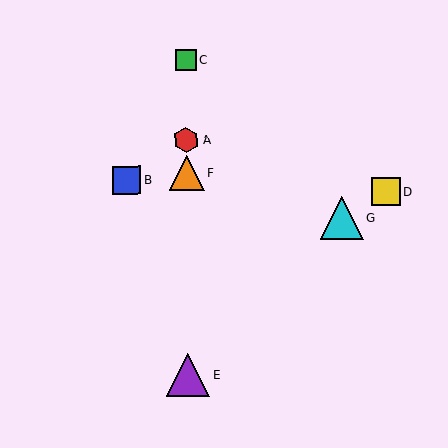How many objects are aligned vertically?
4 objects (A, C, E, F) are aligned vertically.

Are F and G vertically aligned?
No, F is at x≈187 and G is at x≈342.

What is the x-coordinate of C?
Object C is at x≈186.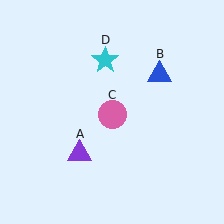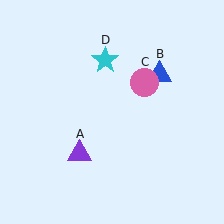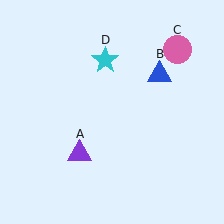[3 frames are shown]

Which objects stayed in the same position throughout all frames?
Purple triangle (object A) and blue triangle (object B) and cyan star (object D) remained stationary.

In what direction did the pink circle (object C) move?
The pink circle (object C) moved up and to the right.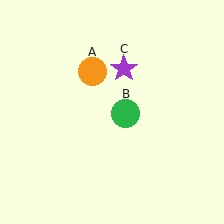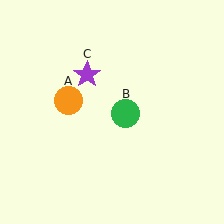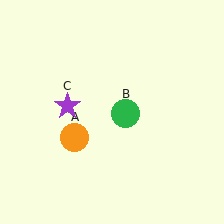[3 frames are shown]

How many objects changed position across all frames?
2 objects changed position: orange circle (object A), purple star (object C).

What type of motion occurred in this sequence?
The orange circle (object A), purple star (object C) rotated counterclockwise around the center of the scene.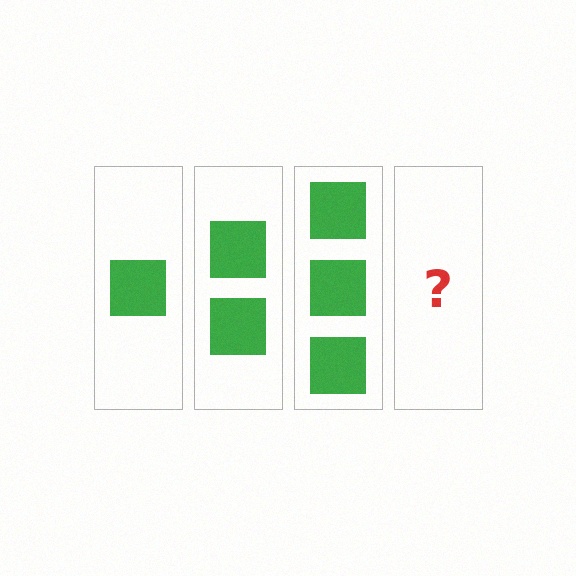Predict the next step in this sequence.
The next step is 4 squares.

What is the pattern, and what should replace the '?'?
The pattern is that each step adds one more square. The '?' should be 4 squares.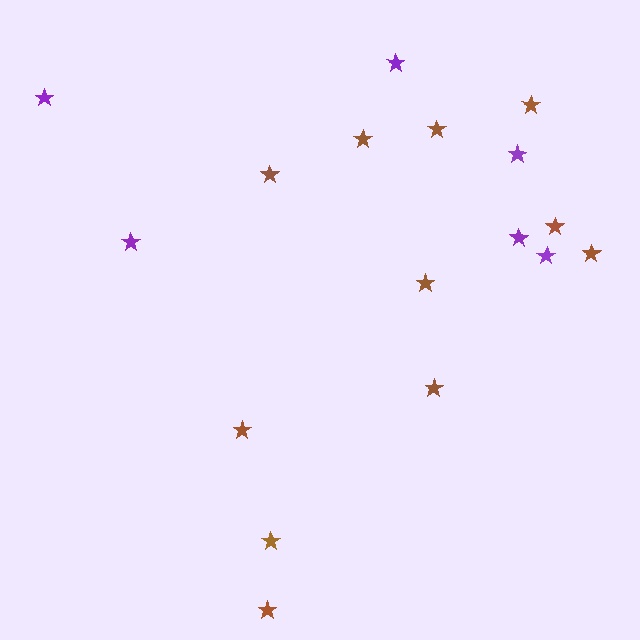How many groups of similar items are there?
There are 2 groups: one group of brown stars (11) and one group of purple stars (6).